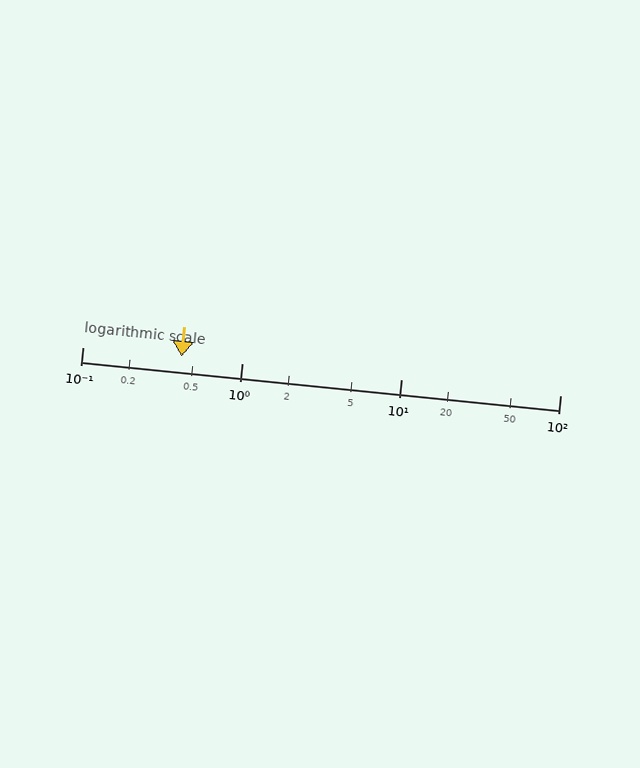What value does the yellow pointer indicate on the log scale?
The pointer indicates approximately 0.42.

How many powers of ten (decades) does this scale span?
The scale spans 3 decades, from 0.1 to 100.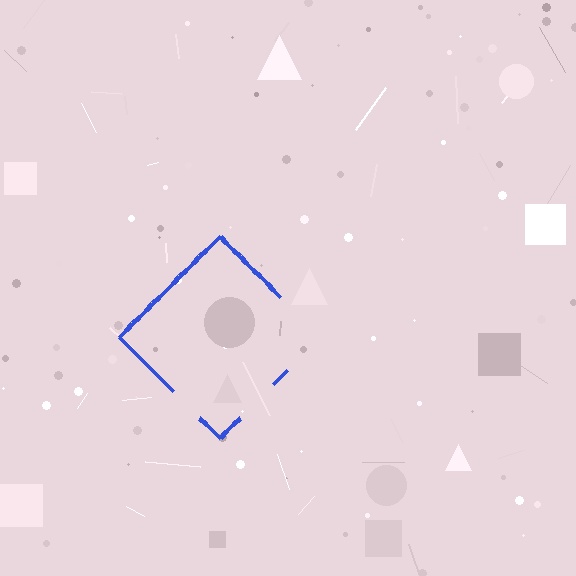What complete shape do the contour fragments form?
The contour fragments form a diamond.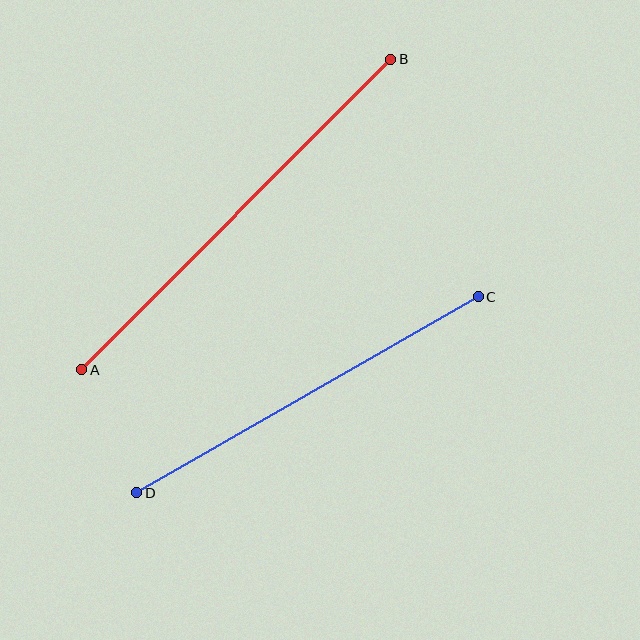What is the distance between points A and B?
The distance is approximately 438 pixels.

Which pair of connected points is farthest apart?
Points A and B are farthest apart.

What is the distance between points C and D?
The distance is approximately 393 pixels.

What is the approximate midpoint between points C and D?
The midpoint is at approximately (308, 395) pixels.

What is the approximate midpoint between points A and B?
The midpoint is at approximately (236, 215) pixels.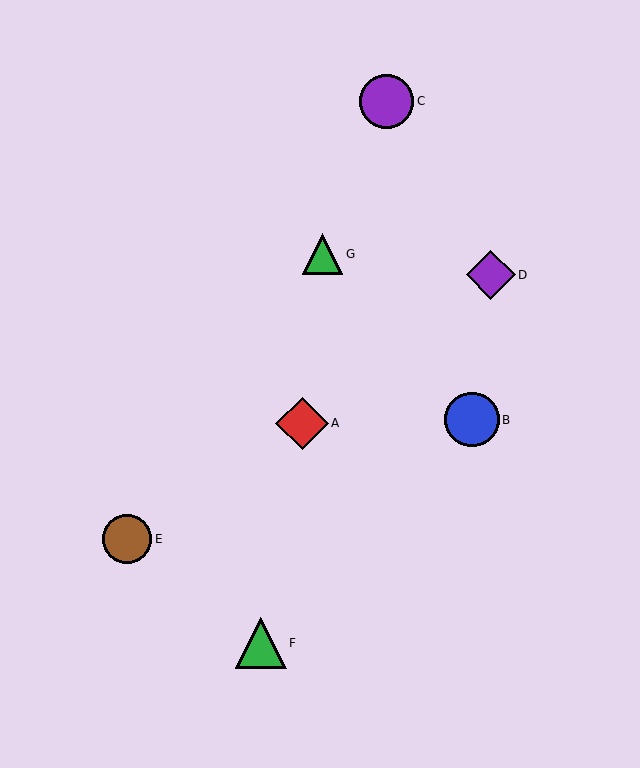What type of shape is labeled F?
Shape F is a green triangle.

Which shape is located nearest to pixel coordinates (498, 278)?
The purple diamond (labeled D) at (491, 275) is nearest to that location.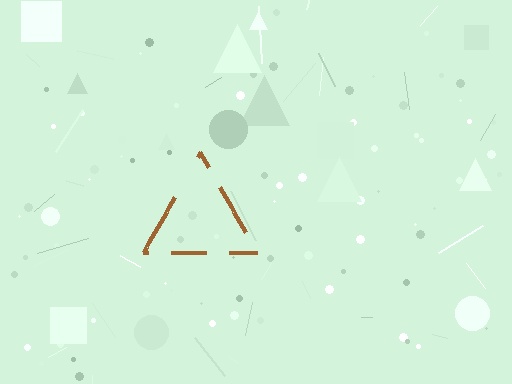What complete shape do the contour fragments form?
The contour fragments form a triangle.